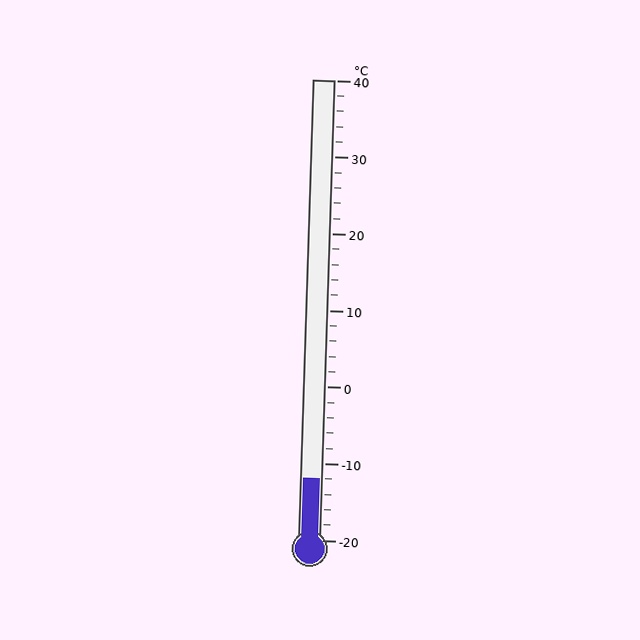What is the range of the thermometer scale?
The thermometer scale ranges from -20°C to 40°C.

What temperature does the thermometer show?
The thermometer shows approximately -12°C.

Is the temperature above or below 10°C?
The temperature is below 10°C.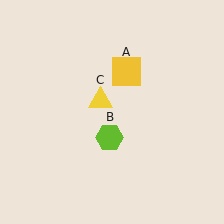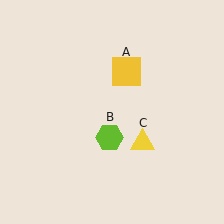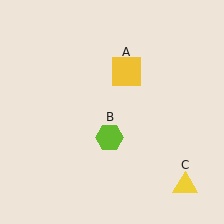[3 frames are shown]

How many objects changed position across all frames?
1 object changed position: yellow triangle (object C).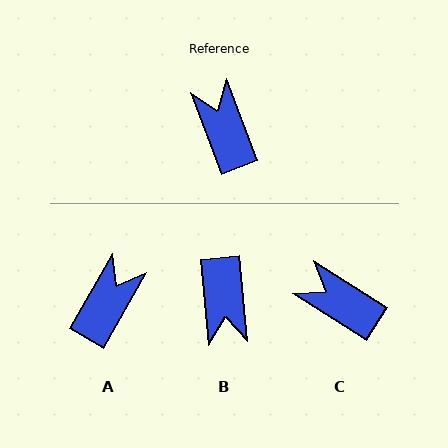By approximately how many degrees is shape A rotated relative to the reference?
Approximately 51 degrees clockwise.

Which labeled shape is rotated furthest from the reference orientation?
B, about 165 degrees away.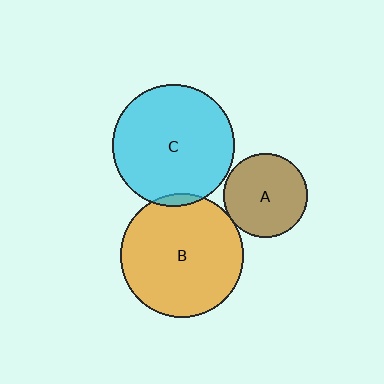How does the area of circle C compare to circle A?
Approximately 2.1 times.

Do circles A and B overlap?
Yes.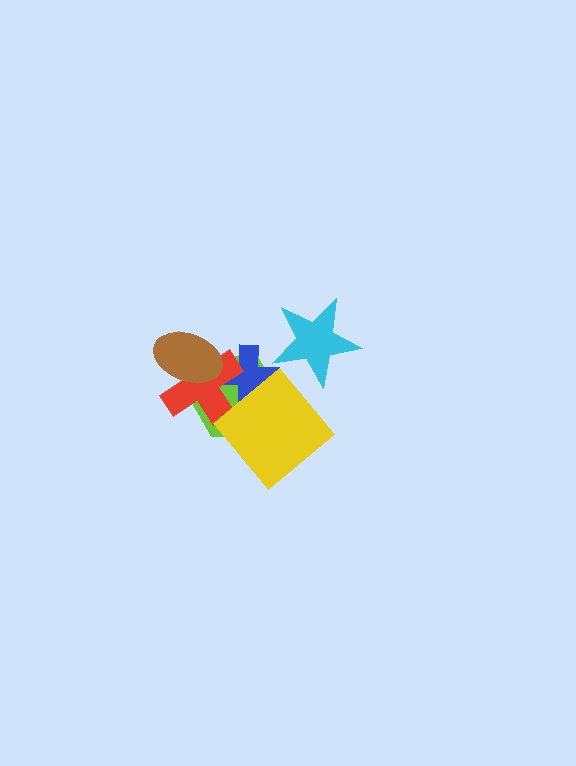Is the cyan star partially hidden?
No, no other shape covers it.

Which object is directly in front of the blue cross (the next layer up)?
The red cross is directly in front of the blue cross.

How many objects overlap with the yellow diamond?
2 objects overlap with the yellow diamond.